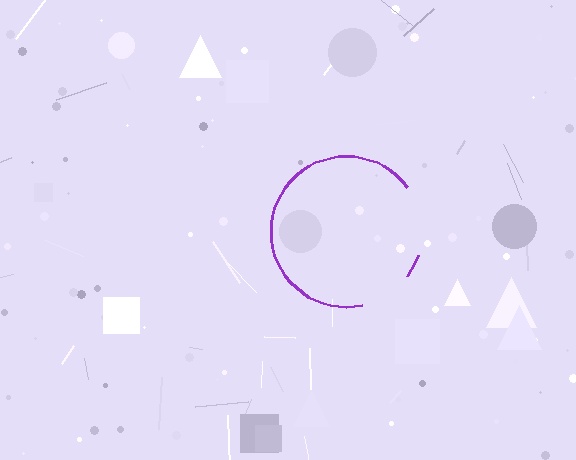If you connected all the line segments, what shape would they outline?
They would outline a circle.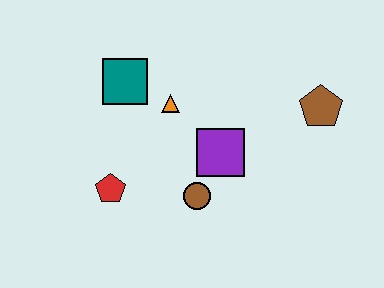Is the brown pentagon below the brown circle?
No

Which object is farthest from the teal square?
The brown pentagon is farthest from the teal square.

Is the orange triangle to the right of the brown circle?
No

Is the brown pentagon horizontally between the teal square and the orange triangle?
No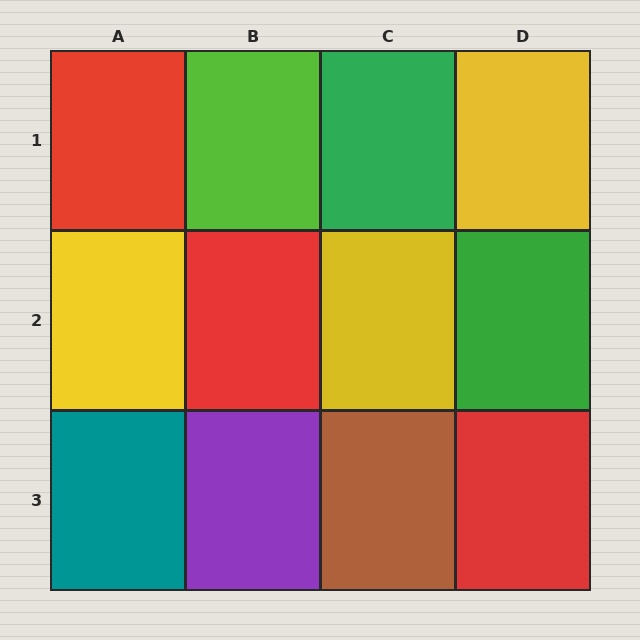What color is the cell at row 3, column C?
Brown.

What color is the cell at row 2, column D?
Green.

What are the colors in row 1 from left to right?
Red, lime, green, yellow.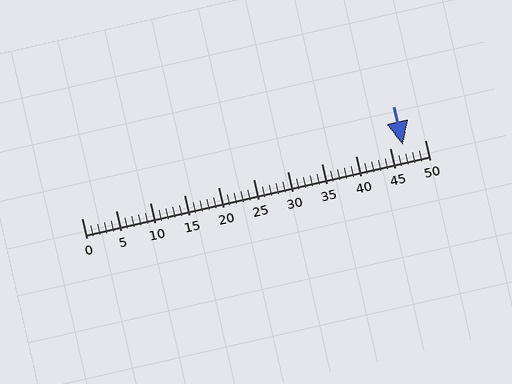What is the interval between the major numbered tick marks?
The major tick marks are spaced 5 units apart.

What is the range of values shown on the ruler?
The ruler shows values from 0 to 50.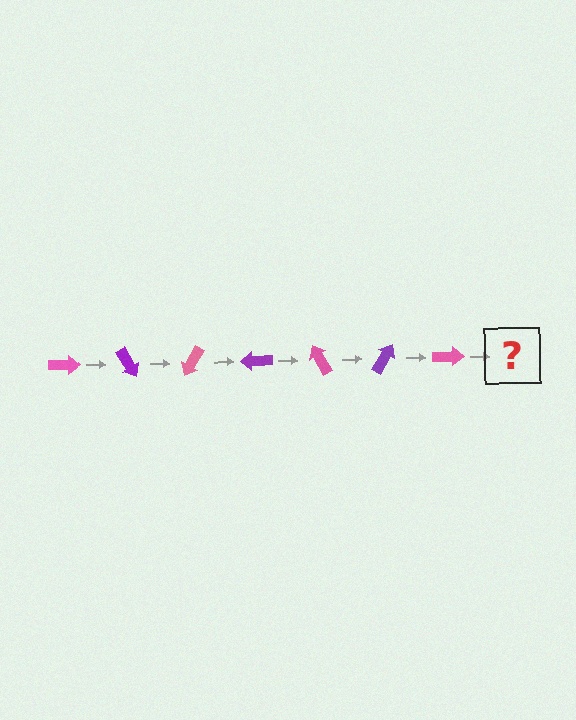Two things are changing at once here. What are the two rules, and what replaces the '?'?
The two rules are that it rotates 60 degrees each step and the color cycles through pink and purple. The '?' should be a purple arrow, rotated 420 degrees from the start.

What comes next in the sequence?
The next element should be a purple arrow, rotated 420 degrees from the start.